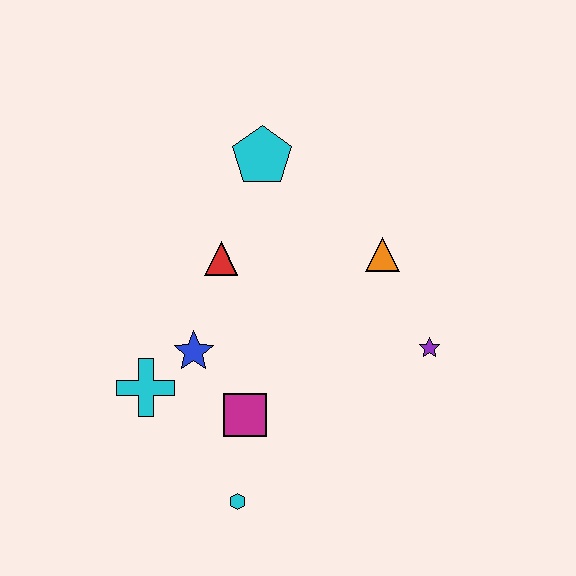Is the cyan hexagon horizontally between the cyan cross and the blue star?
No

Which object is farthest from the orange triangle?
The cyan hexagon is farthest from the orange triangle.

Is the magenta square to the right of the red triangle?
Yes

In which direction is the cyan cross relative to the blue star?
The cyan cross is to the left of the blue star.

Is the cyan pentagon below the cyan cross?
No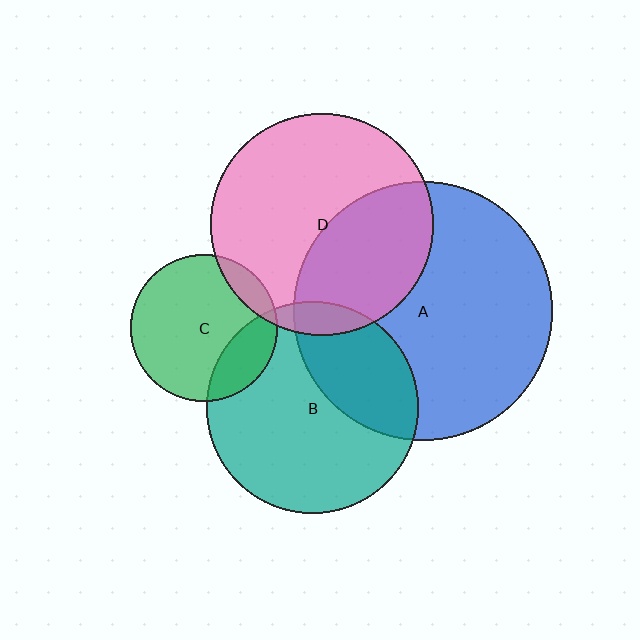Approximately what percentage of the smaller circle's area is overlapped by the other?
Approximately 30%.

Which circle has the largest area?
Circle A (blue).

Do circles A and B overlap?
Yes.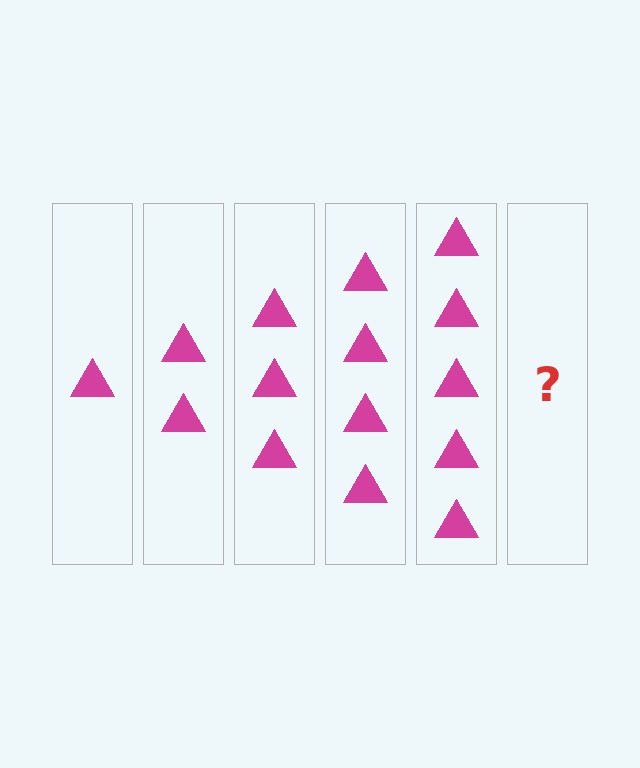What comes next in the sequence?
The next element should be 6 triangles.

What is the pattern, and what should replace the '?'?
The pattern is that each step adds one more triangle. The '?' should be 6 triangles.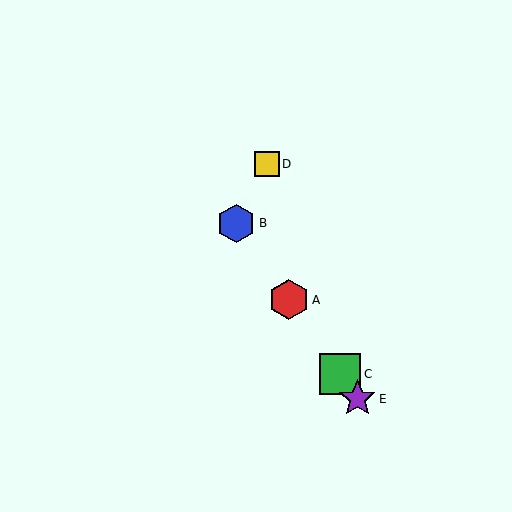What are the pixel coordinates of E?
Object E is at (357, 399).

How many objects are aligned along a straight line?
4 objects (A, B, C, E) are aligned along a straight line.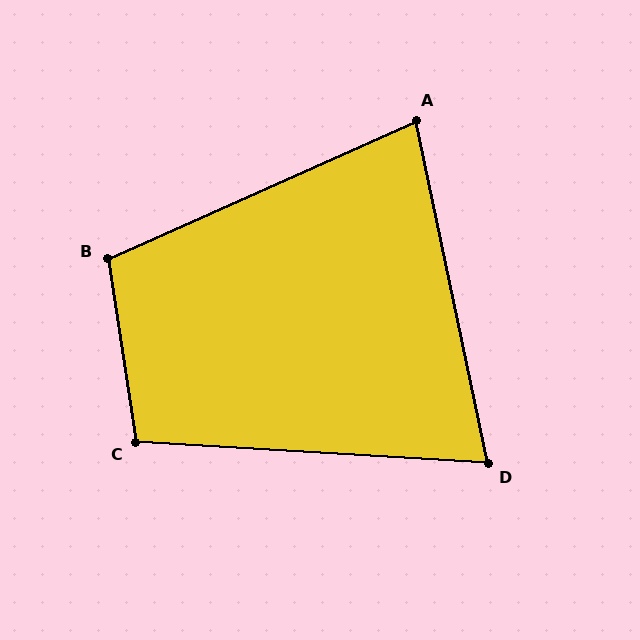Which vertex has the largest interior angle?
B, at approximately 105 degrees.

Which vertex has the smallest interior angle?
D, at approximately 75 degrees.